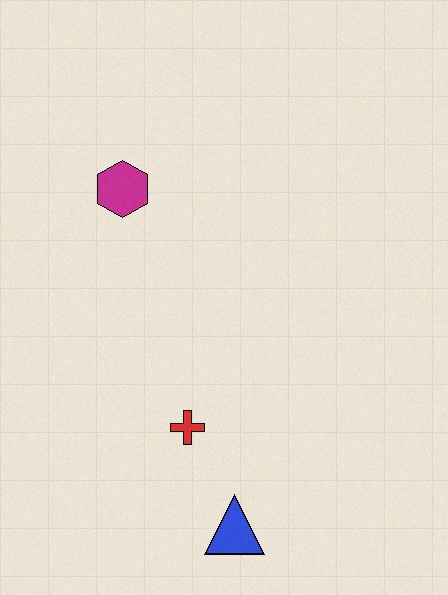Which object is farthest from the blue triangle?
The magenta hexagon is farthest from the blue triangle.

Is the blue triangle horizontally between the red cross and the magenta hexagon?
No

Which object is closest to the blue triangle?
The red cross is closest to the blue triangle.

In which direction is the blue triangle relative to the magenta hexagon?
The blue triangle is below the magenta hexagon.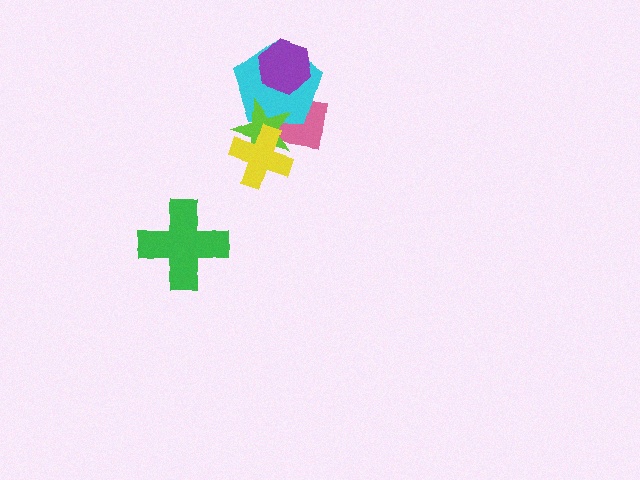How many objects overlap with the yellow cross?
2 objects overlap with the yellow cross.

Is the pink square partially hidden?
Yes, it is partially covered by another shape.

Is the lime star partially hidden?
Yes, it is partially covered by another shape.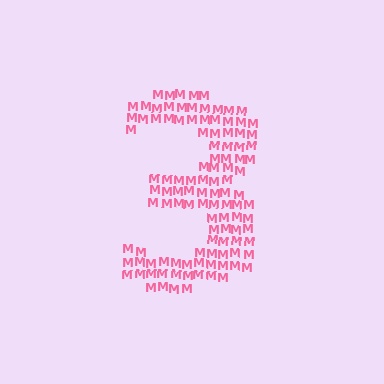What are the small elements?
The small elements are letter M's.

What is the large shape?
The large shape is the digit 3.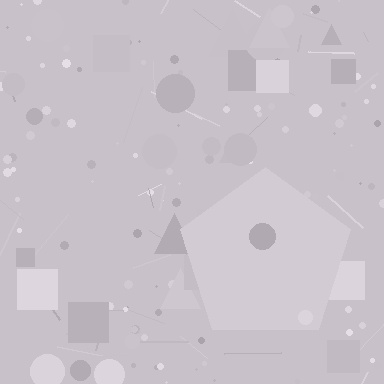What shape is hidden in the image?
A pentagon is hidden in the image.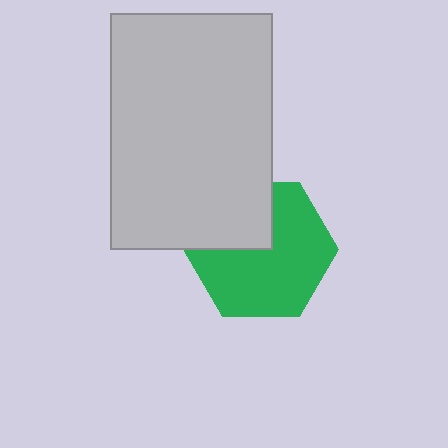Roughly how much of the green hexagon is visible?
Most of it is visible (roughly 70%).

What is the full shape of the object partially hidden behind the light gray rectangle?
The partially hidden object is a green hexagon.